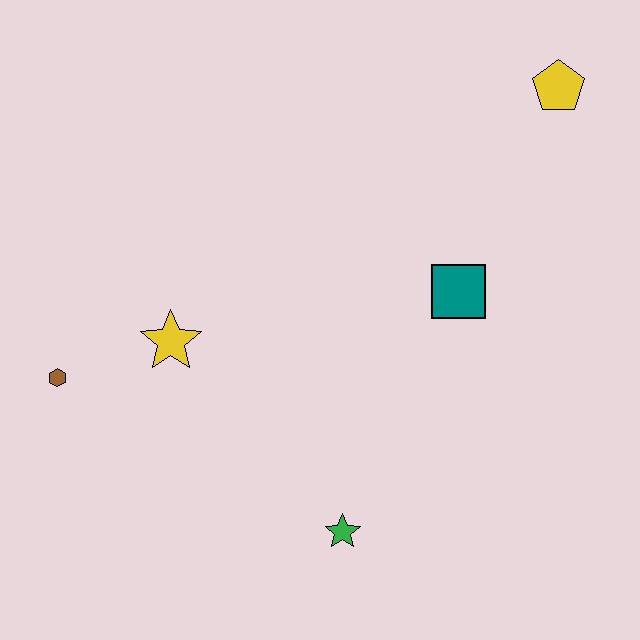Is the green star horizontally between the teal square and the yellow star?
Yes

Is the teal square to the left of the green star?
No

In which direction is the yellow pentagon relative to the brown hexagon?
The yellow pentagon is to the right of the brown hexagon.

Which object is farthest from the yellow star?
The yellow pentagon is farthest from the yellow star.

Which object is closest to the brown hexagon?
The yellow star is closest to the brown hexagon.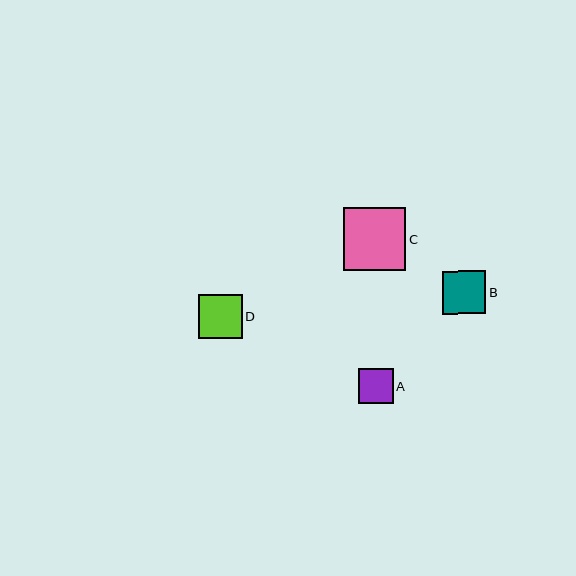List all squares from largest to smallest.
From largest to smallest: C, B, D, A.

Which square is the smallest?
Square A is the smallest with a size of approximately 35 pixels.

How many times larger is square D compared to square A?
Square D is approximately 1.2 times the size of square A.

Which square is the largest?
Square C is the largest with a size of approximately 62 pixels.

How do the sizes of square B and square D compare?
Square B and square D are approximately the same size.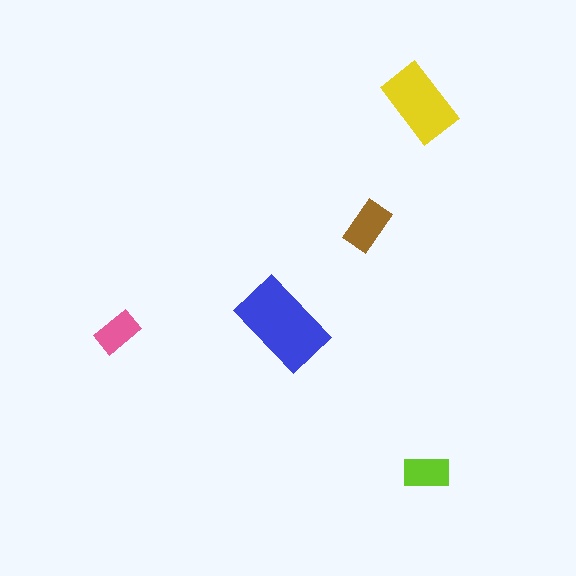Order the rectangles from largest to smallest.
the blue one, the yellow one, the brown one, the lime one, the pink one.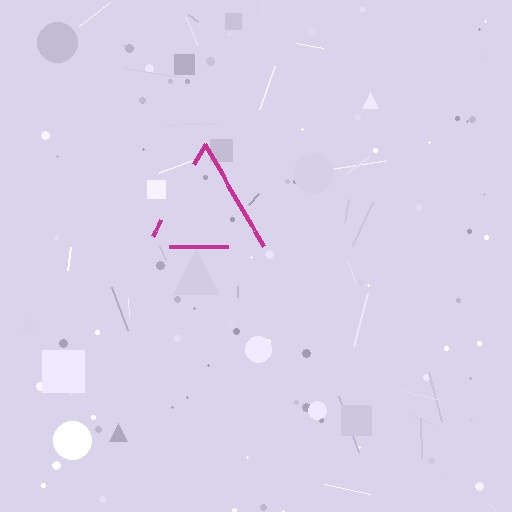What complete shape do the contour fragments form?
The contour fragments form a triangle.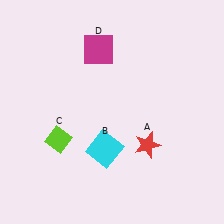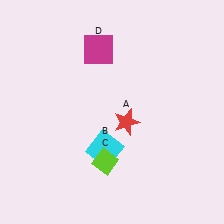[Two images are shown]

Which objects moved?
The objects that moved are: the red star (A), the lime diamond (C).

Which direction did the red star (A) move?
The red star (A) moved up.